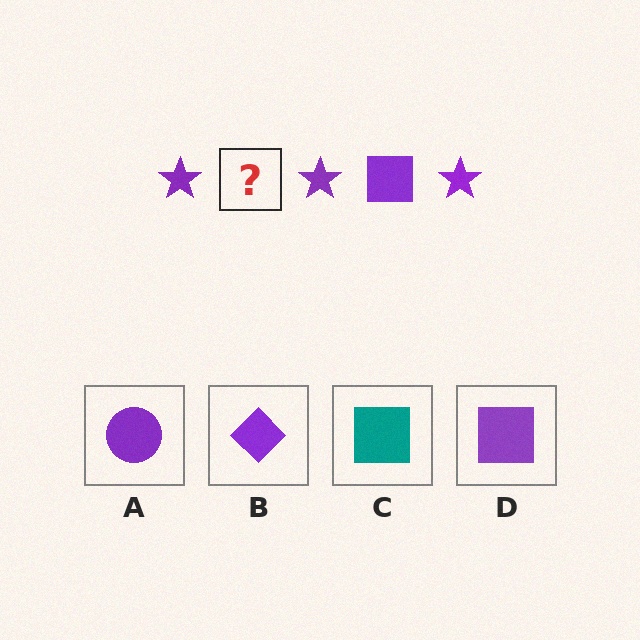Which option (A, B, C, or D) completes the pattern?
D.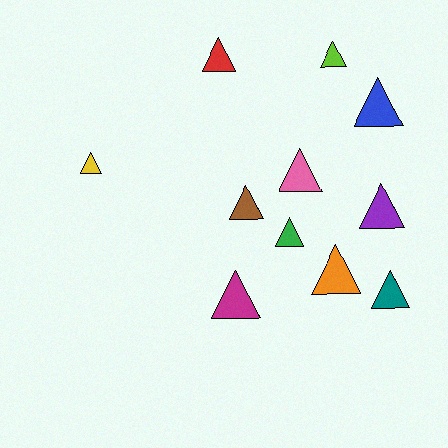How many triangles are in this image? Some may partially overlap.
There are 11 triangles.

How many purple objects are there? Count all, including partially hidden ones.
There is 1 purple object.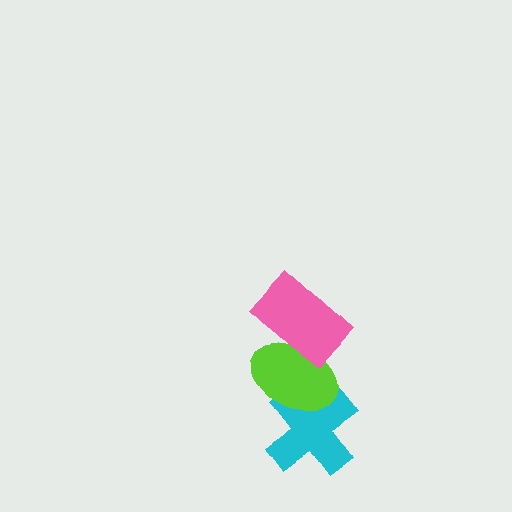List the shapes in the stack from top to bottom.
From top to bottom: the pink rectangle, the lime ellipse, the cyan cross.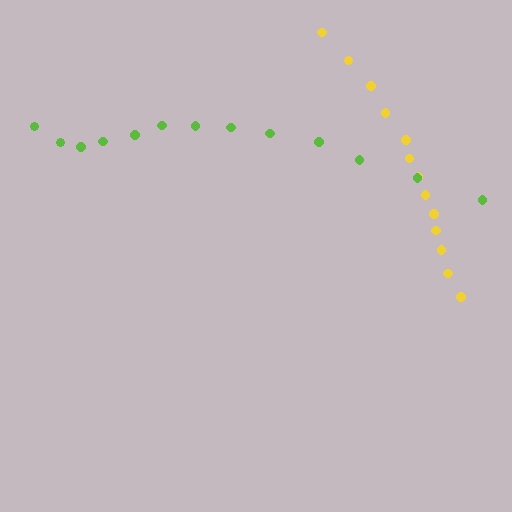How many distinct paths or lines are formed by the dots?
There are 2 distinct paths.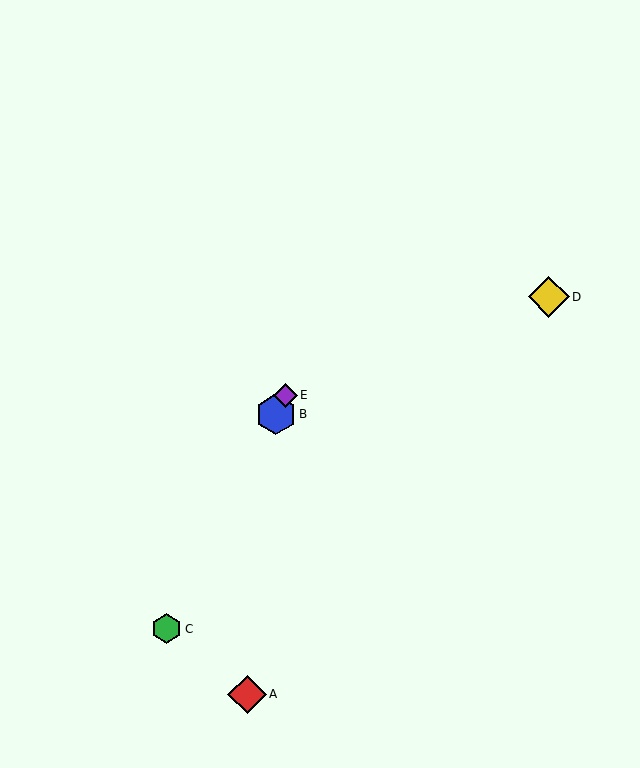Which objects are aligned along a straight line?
Objects B, C, E are aligned along a straight line.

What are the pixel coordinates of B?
Object B is at (276, 414).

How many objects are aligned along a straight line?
3 objects (B, C, E) are aligned along a straight line.